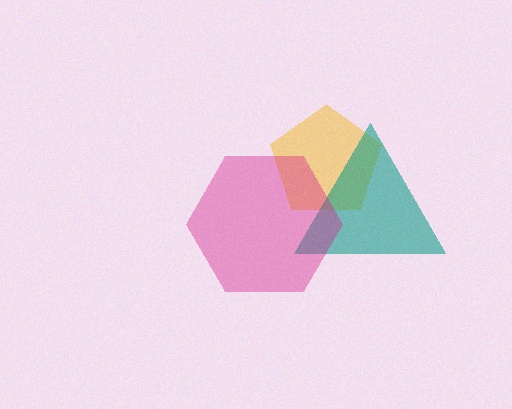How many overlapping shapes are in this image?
There are 3 overlapping shapes in the image.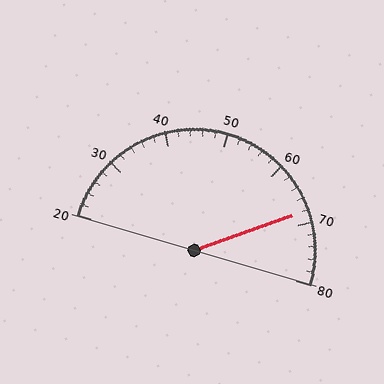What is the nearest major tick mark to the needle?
The nearest major tick mark is 70.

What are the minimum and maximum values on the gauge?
The gauge ranges from 20 to 80.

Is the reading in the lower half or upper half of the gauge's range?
The reading is in the upper half of the range (20 to 80).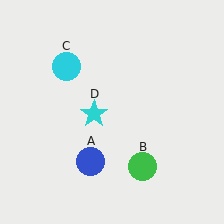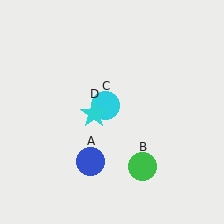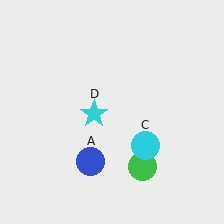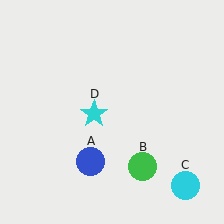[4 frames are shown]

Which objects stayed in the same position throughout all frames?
Blue circle (object A) and green circle (object B) and cyan star (object D) remained stationary.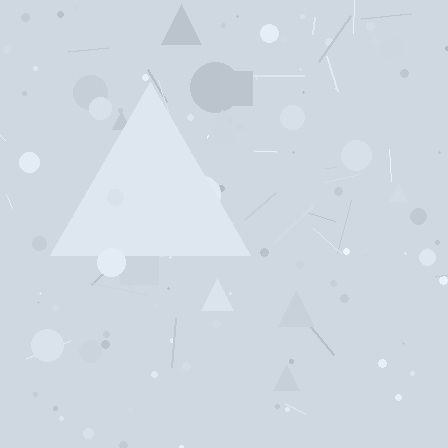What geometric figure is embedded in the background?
A triangle is embedded in the background.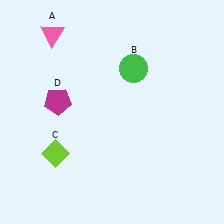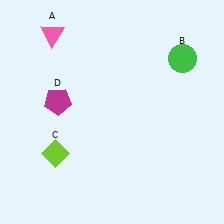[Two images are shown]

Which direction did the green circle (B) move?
The green circle (B) moved right.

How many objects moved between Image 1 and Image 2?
1 object moved between the two images.